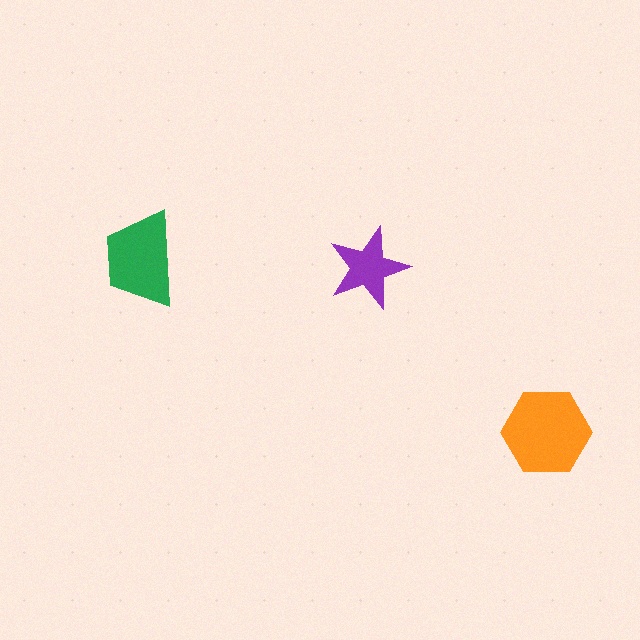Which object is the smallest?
The purple star.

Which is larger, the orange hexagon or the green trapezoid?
The orange hexagon.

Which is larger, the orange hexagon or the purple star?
The orange hexagon.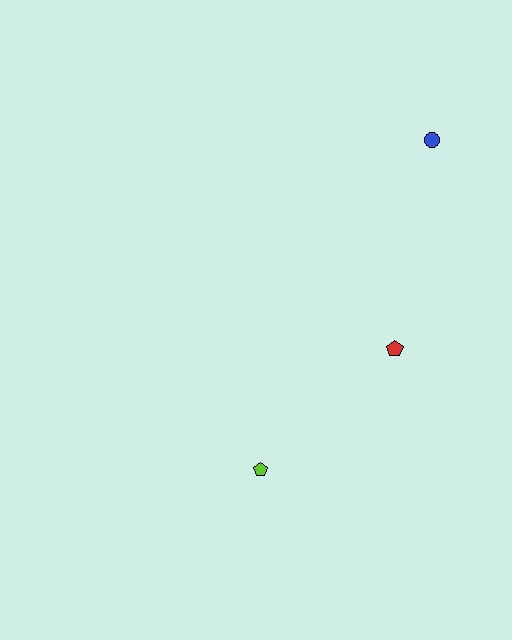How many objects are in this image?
There are 3 objects.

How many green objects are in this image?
There are no green objects.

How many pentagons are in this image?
There are 2 pentagons.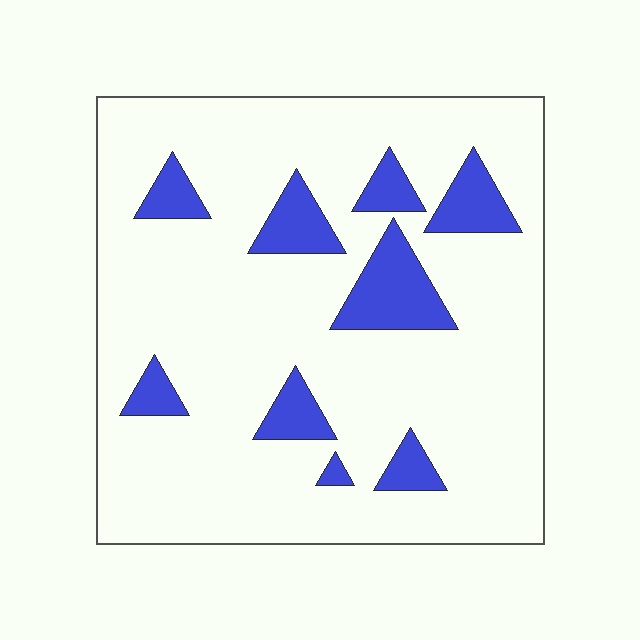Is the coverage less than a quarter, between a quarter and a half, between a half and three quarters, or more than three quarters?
Less than a quarter.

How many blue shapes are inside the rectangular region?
9.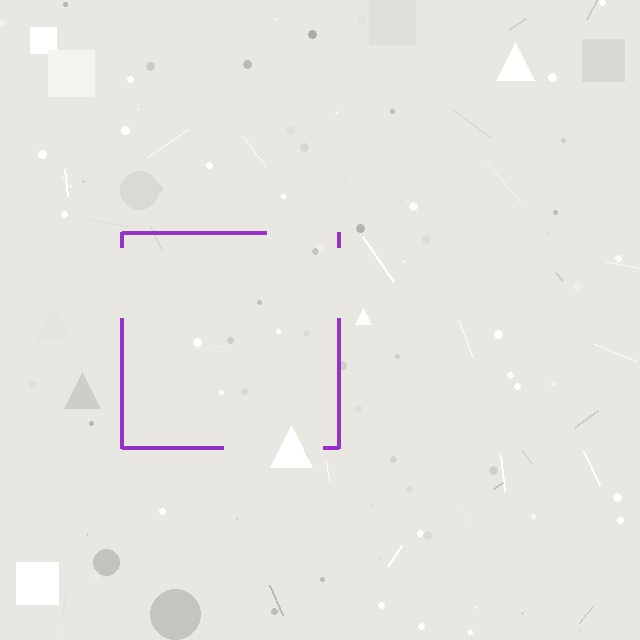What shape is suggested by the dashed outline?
The dashed outline suggests a square.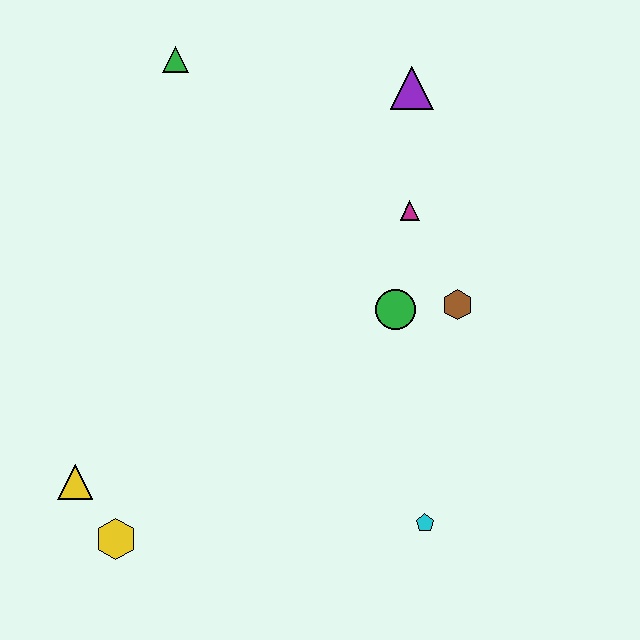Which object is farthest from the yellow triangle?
The purple triangle is farthest from the yellow triangle.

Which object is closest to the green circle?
The brown hexagon is closest to the green circle.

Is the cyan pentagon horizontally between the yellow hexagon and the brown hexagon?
Yes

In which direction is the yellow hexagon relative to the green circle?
The yellow hexagon is to the left of the green circle.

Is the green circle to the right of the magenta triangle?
No